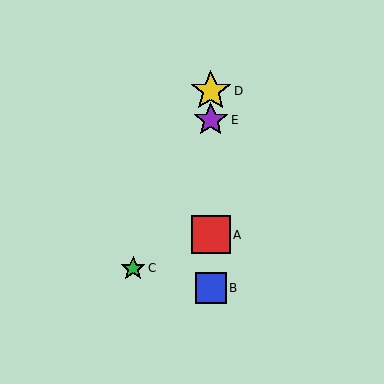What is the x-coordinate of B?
Object B is at x≈211.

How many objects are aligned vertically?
4 objects (A, B, D, E) are aligned vertically.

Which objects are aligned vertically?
Objects A, B, D, E are aligned vertically.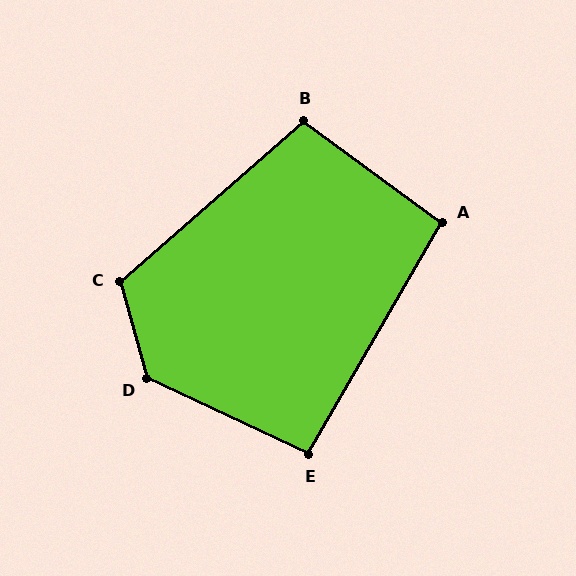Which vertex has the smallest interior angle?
E, at approximately 95 degrees.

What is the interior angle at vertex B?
Approximately 103 degrees (obtuse).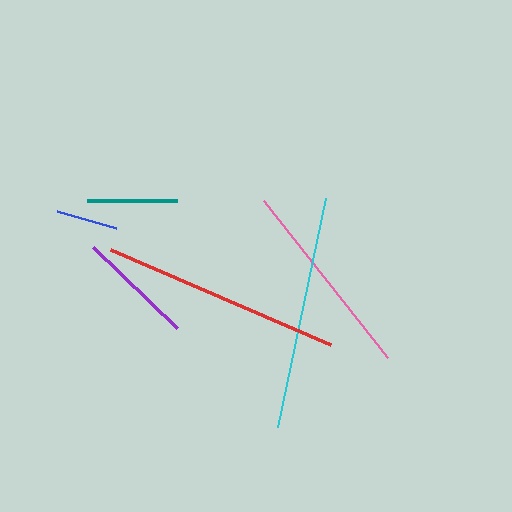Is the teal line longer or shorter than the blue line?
The teal line is longer than the blue line.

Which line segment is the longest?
The red line is the longest at approximately 240 pixels.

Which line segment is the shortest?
The blue line is the shortest at approximately 61 pixels.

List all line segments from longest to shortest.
From longest to shortest: red, cyan, pink, purple, teal, blue.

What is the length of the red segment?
The red segment is approximately 240 pixels long.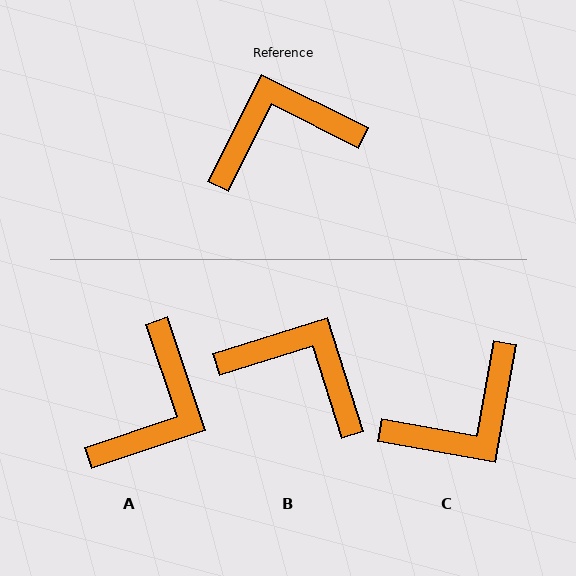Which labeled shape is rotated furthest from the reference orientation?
C, about 164 degrees away.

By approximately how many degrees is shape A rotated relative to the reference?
Approximately 135 degrees clockwise.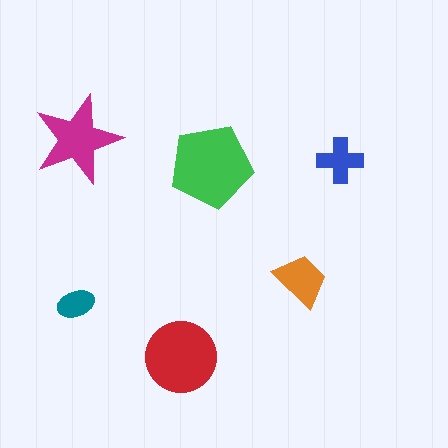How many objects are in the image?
There are 6 objects in the image.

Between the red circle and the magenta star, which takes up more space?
The red circle.